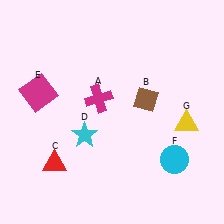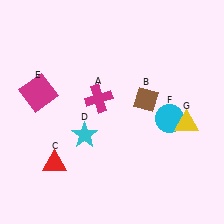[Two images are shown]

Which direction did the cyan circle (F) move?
The cyan circle (F) moved up.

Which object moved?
The cyan circle (F) moved up.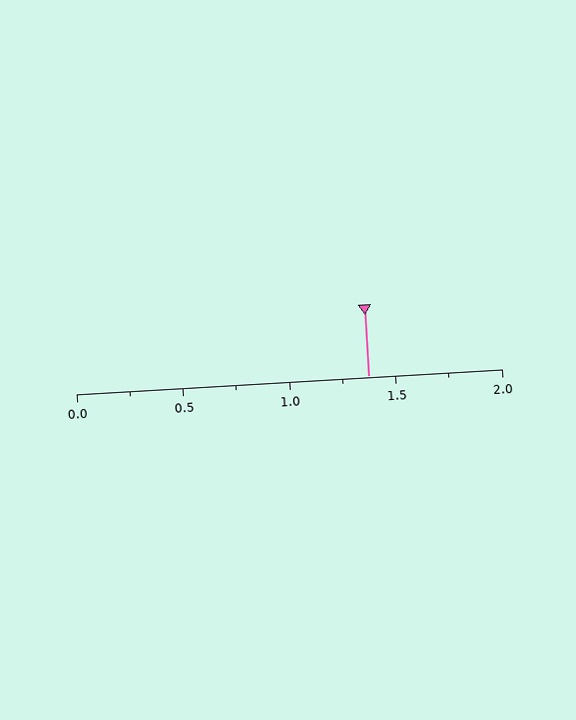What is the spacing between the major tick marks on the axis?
The major ticks are spaced 0.5 apart.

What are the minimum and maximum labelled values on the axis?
The axis runs from 0.0 to 2.0.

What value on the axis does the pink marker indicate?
The marker indicates approximately 1.38.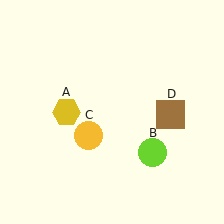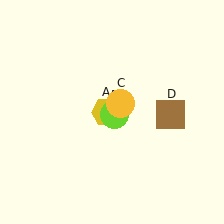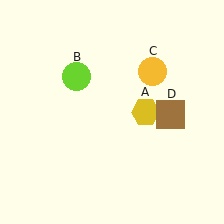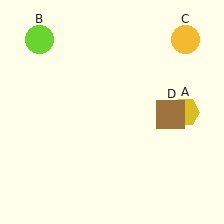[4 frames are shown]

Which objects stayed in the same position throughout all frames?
Brown square (object D) remained stationary.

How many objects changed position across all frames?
3 objects changed position: yellow hexagon (object A), lime circle (object B), yellow circle (object C).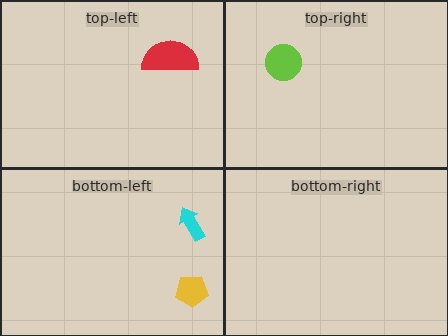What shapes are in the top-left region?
The red semicircle.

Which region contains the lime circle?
The top-right region.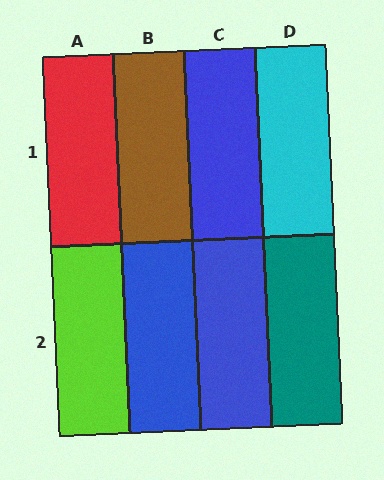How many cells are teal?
1 cell is teal.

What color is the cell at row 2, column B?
Blue.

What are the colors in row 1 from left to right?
Red, brown, blue, cyan.